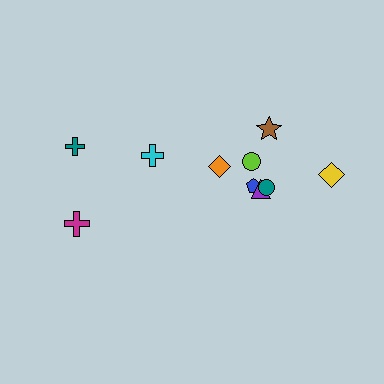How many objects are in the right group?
There are 7 objects.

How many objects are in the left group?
There are 3 objects.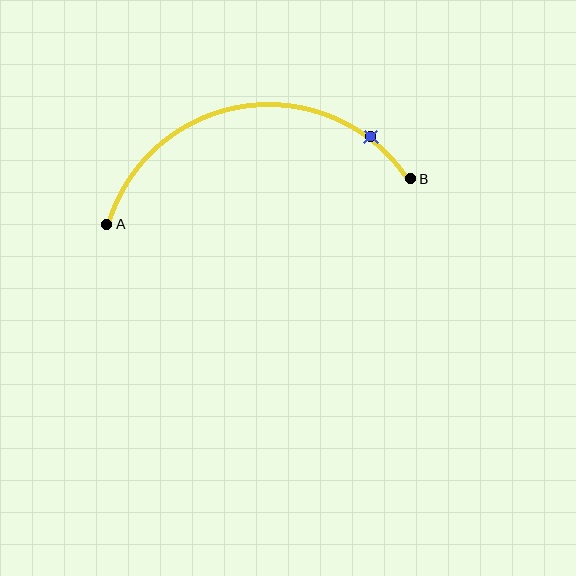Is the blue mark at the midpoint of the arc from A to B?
No. The blue mark lies on the arc but is closer to endpoint B. The arc midpoint would be at the point on the curve equidistant along the arc from both A and B.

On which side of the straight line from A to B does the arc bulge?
The arc bulges above the straight line connecting A and B.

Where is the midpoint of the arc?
The arc midpoint is the point on the curve farthest from the straight line joining A and B. It sits above that line.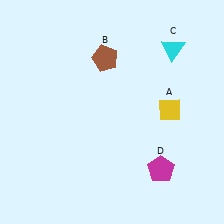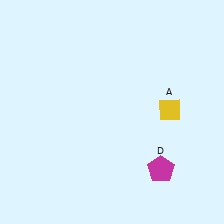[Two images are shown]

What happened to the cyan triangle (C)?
The cyan triangle (C) was removed in Image 2. It was in the top-right area of Image 1.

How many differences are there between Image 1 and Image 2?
There are 2 differences between the two images.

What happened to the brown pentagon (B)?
The brown pentagon (B) was removed in Image 2. It was in the top-left area of Image 1.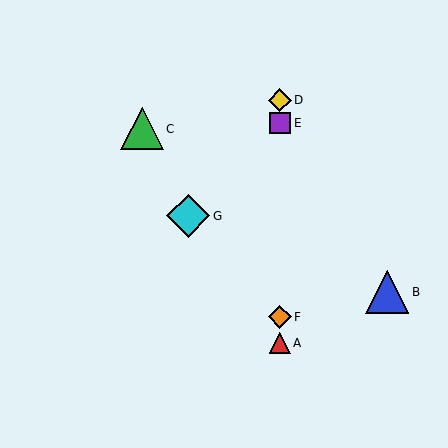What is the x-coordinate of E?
Object E is at x≈280.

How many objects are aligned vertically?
4 objects (A, D, E, F) are aligned vertically.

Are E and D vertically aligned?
Yes, both are at x≈280.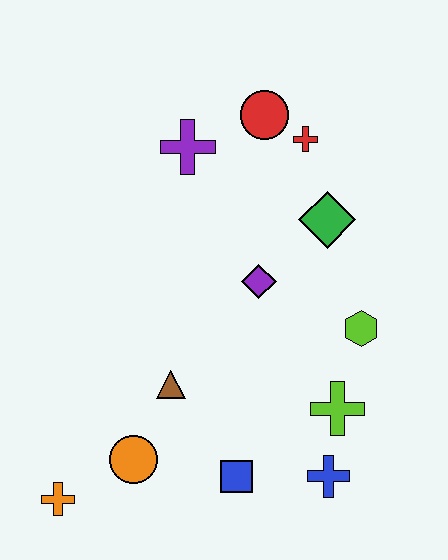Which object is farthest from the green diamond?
The orange cross is farthest from the green diamond.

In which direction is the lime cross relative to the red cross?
The lime cross is below the red cross.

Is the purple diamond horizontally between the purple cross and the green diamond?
Yes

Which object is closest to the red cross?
The red circle is closest to the red cross.